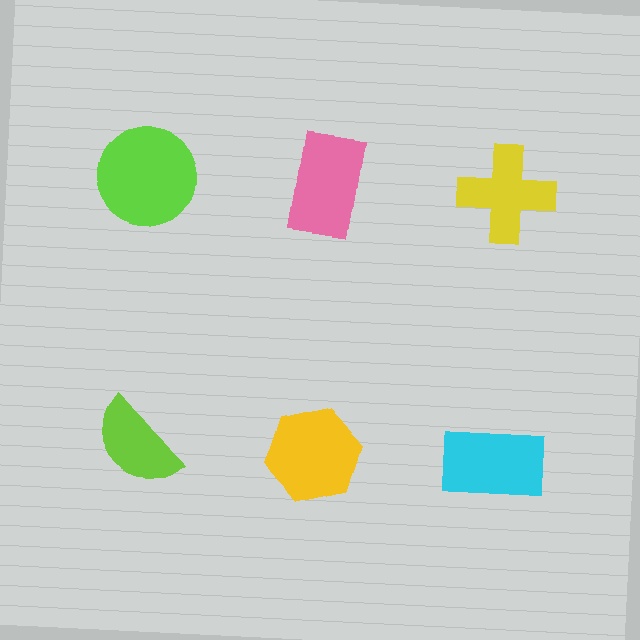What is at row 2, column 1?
A lime semicircle.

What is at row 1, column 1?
A lime circle.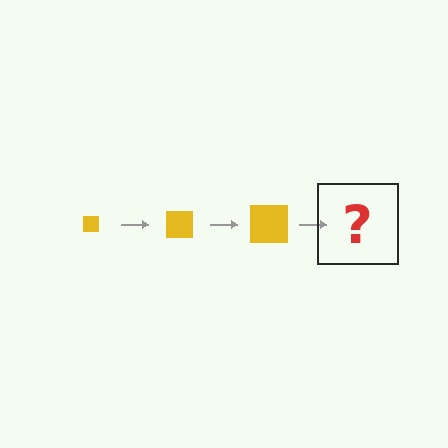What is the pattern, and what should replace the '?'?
The pattern is that the square gets progressively larger each step. The '?' should be a yellow square, larger than the previous one.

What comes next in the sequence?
The next element should be a yellow square, larger than the previous one.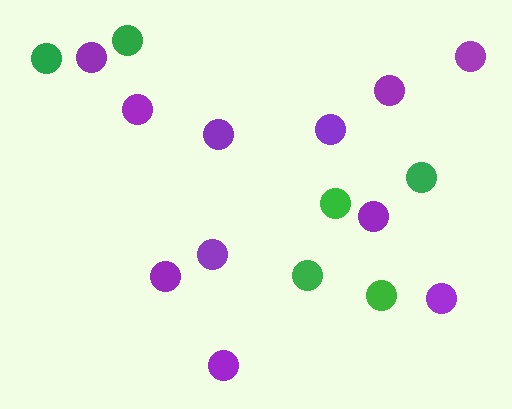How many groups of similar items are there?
There are 2 groups: one group of purple circles (11) and one group of green circles (6).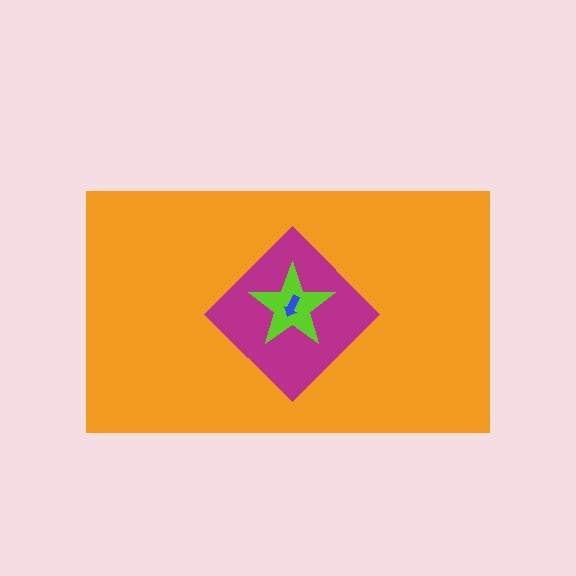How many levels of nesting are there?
4.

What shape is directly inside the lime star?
The blue arrow.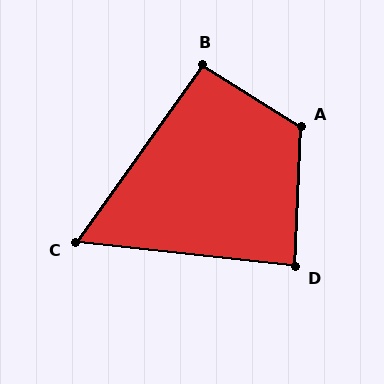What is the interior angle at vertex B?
Approximately 94 degrees (approximately right).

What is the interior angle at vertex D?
Approximately 86 degrees (approximately right).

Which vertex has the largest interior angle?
A, at approximately 120 degrees.